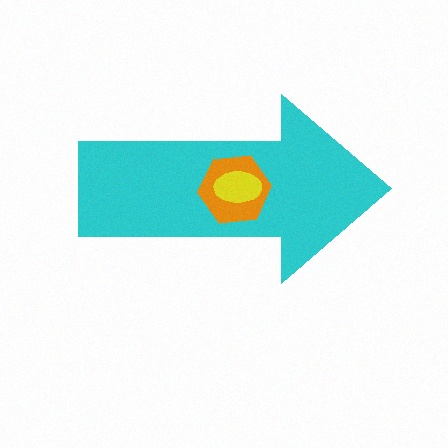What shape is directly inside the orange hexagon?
The yellow ellipse.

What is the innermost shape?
The yellow ellipse.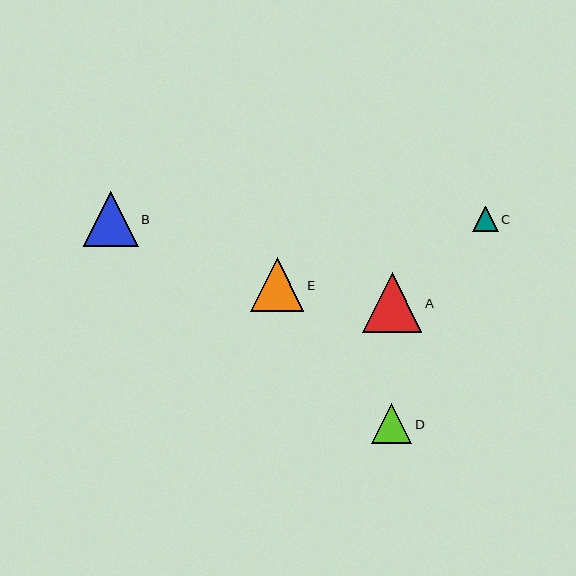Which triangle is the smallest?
Triangle C is the smallest with a size of approximately 26 pixels.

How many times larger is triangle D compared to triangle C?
Triangle D is approximately 1.5 times the size of triangle C.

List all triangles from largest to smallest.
From largest to smallest: A, B, E, D, C.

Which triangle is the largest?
Triangle A is the largest with a size of approximately 60 pixels.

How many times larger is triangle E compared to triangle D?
Triangle E is approximately 1.4 times the size of triangle D.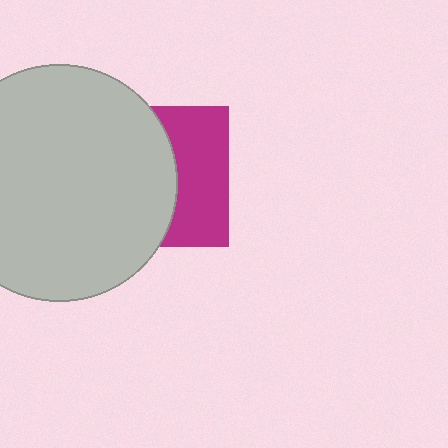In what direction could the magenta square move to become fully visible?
The magenta square could move right. That would shift it out from behind the light gray circle entirely.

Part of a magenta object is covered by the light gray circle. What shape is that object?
It is a square.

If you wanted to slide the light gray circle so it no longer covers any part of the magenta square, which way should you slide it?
Slide it left — that is the most direct way to separate the two shapes.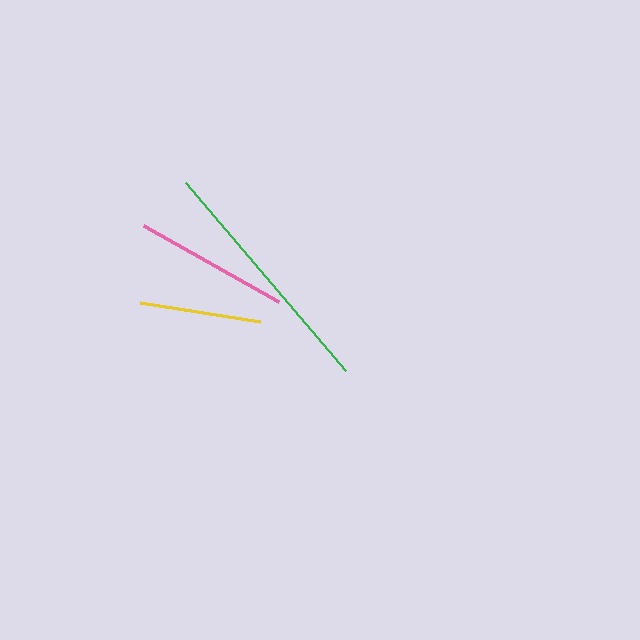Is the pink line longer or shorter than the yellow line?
The pink line is longer than the yellow line.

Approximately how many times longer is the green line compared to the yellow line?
The green line is approximately 2.0 times the length of the yellow line.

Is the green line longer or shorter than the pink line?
The green line is longer than the pink line.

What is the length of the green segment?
The green segment is approximately 247 pixels long.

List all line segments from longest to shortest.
From longest to shortest: green, pink, yellow.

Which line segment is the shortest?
The yellow line is the shortest at approximately 122 pixels.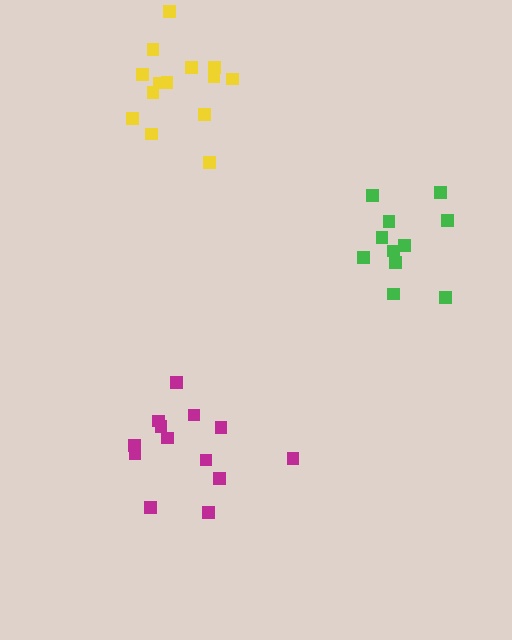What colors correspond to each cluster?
The clusters are colored: green, magenta, yellow.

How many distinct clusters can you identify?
There are 3 distinct clusters.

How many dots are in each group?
Group 1: 11 dots, Group 2: 13 dots, Group 3: 14 dots (38 total).